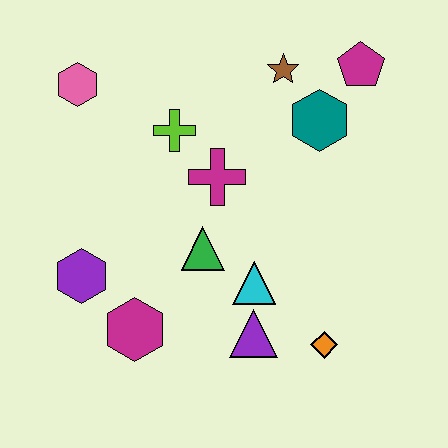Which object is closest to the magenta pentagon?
The teal hexagon is closest to the magenta pentagon.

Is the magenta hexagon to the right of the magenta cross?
No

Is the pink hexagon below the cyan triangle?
No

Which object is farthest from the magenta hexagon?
The magenta pentagon is farthest from the magenta hexagon.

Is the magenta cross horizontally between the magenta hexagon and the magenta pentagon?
Yes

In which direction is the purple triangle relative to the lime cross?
The purple triangle is below the lime cross.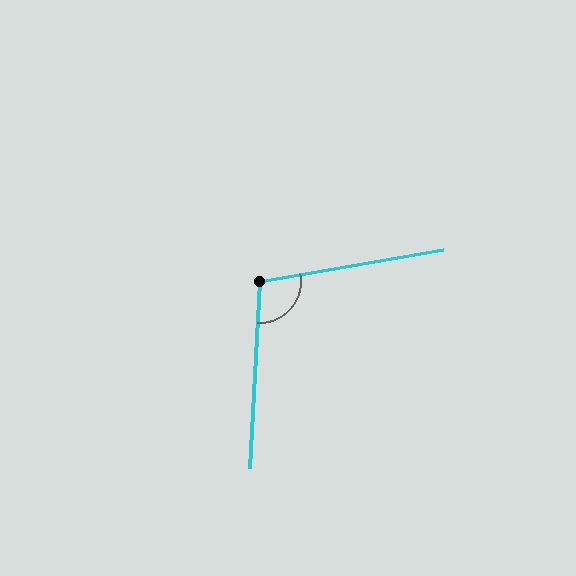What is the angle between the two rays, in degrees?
Approximately 103 degrees.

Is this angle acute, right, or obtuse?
It is obtuse.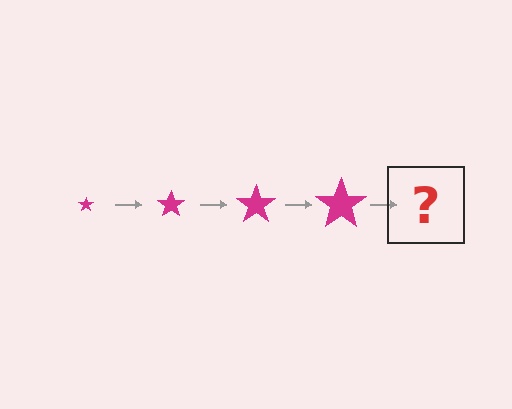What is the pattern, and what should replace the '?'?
The pattern is that the star gets progressively larger each step. The '?' should be a magenta star, larger than the previous one.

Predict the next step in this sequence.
The next step is a magenta star, larger than the previous one.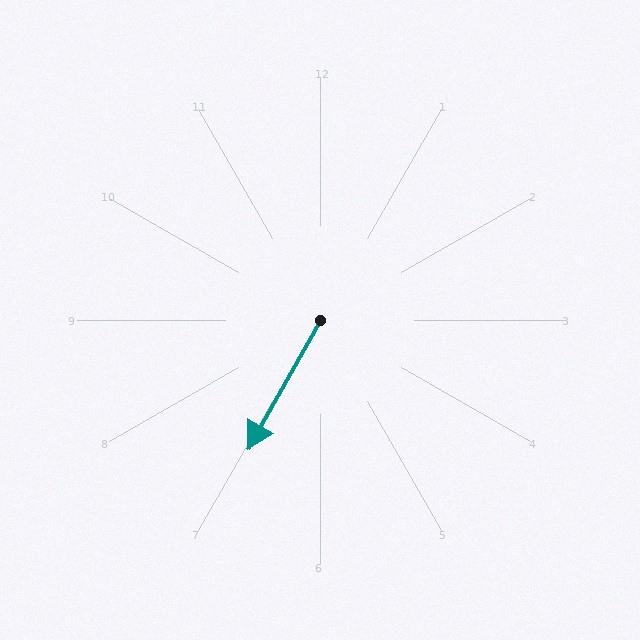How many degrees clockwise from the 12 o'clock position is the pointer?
Approximately 209 degrees.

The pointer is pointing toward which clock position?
Roughly 7 o'clock.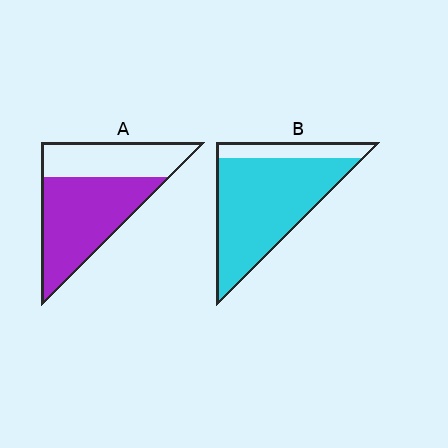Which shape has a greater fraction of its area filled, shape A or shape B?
Shape B.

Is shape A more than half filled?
Yes.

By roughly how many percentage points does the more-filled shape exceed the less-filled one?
By roughly 20 percentage points (B over A).